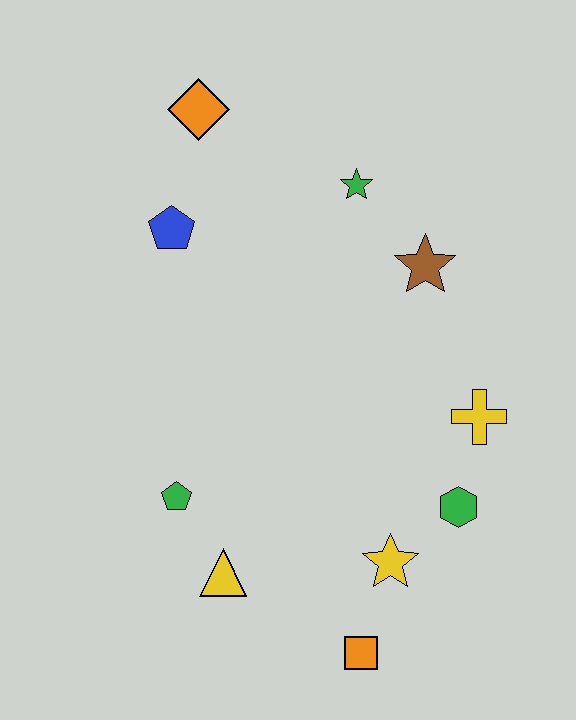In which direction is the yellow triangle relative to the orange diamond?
The yellow triangle is below the orange diamond.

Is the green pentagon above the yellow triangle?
Yes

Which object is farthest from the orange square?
The orange diamond is farthest from the orange square.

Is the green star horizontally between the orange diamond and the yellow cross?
Yes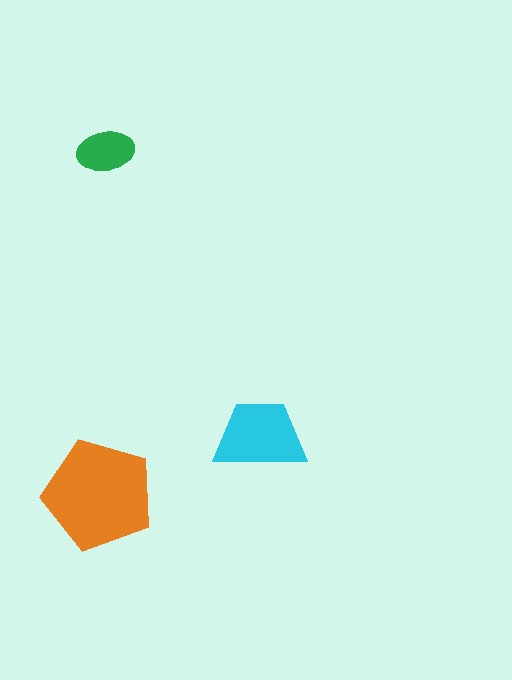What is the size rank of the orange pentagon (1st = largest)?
1st.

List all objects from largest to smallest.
The orange pentagon, the cyan trapezoid, the green ellipse.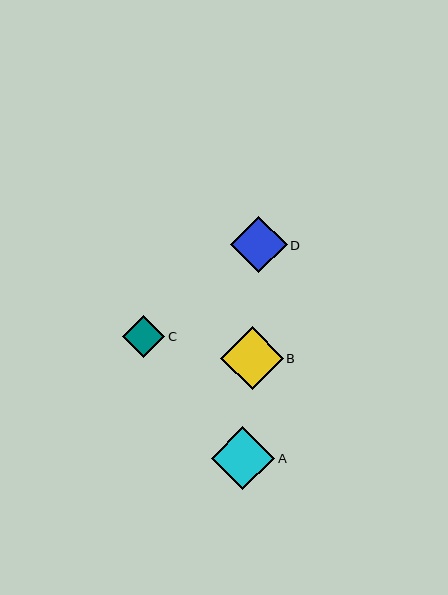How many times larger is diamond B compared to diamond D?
Diamond B is approximately 1.1 times the size of diamond D.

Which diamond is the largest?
Diamond A is the largest with a size of approximately 63 pixels.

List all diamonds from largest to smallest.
From largest to smallest: A, B, D, C.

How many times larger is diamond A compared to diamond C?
Diamond A is approximately 1.5 times the size of diamond C.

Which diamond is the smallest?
Diamond C is the smallest with a size of approximately 43 pixels.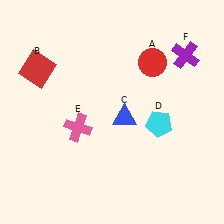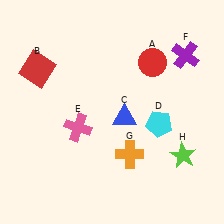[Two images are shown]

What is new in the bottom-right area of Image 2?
A lime star (H) was added in the bottom-right area of Image 2.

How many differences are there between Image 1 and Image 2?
There are 2 differences between the two images.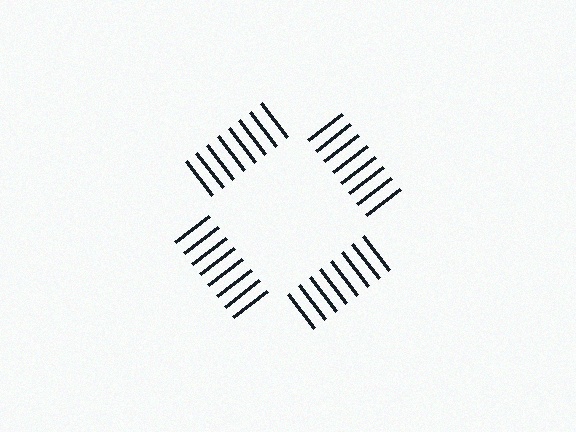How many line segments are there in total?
32 — 8 along each of the 4 edges.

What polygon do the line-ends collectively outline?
An illusory square — the line segments terminate on its edges but no continuous stroke is drawn.